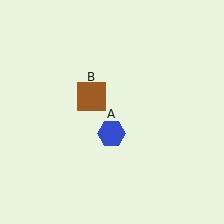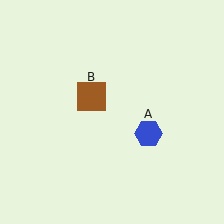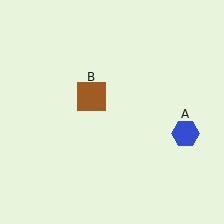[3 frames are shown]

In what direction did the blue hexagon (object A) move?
The blue hexagon (object A) moved right.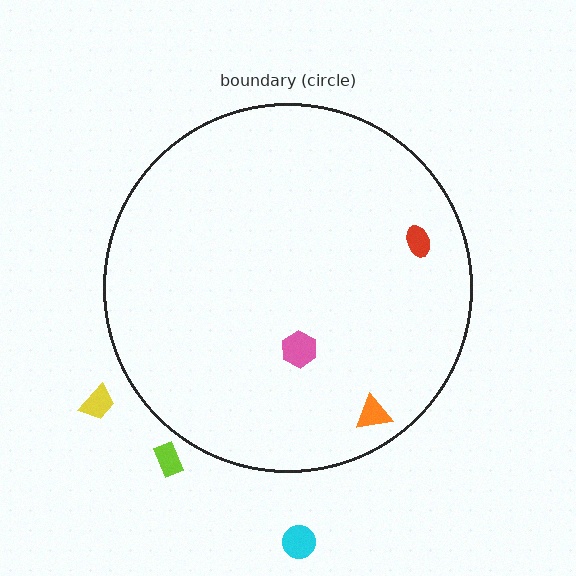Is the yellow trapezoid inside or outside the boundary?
Outside.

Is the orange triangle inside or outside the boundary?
Inside.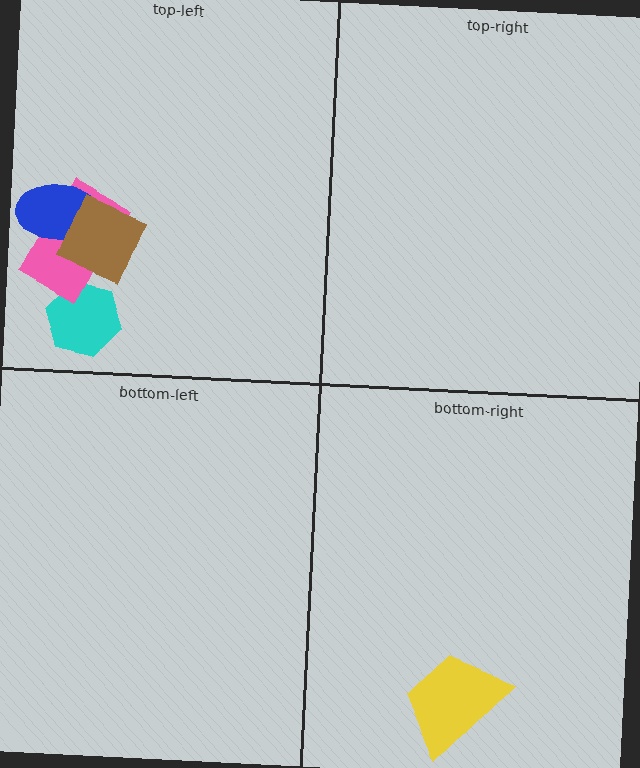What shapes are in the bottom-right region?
The yellow trapezoid.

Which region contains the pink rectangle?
The top-left region.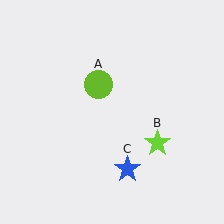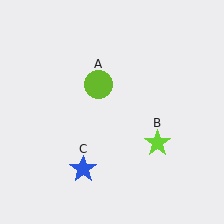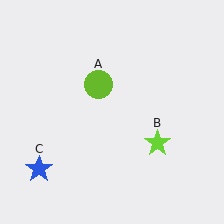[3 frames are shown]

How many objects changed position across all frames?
1 object changed position: blue star (object C).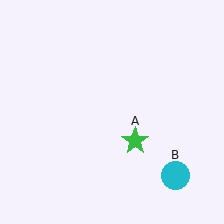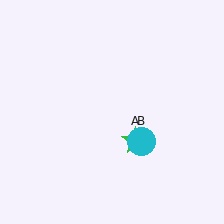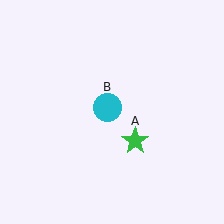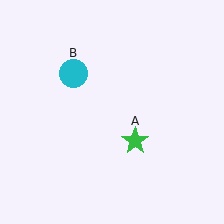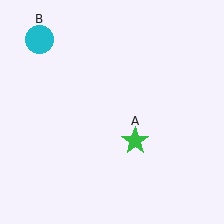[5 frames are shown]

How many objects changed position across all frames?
1 object changed position: cyan circle (object B).